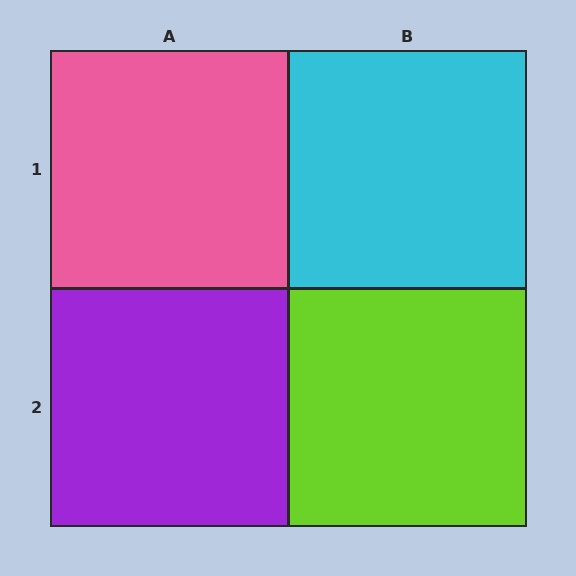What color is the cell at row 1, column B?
Cyan.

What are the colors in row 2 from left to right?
Purple, lime.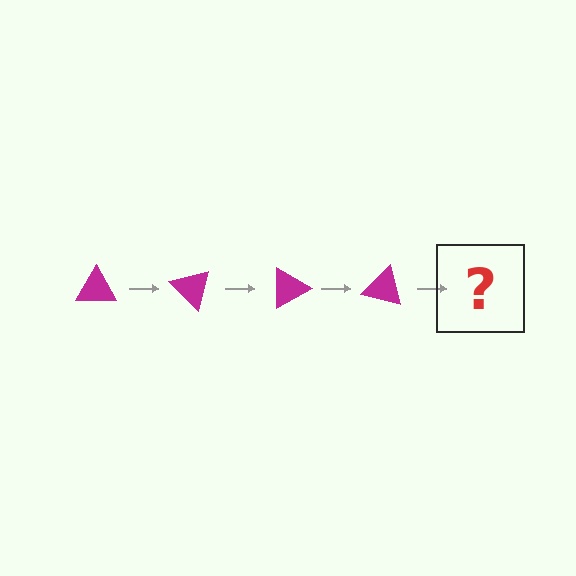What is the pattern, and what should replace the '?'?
The pattern is that the triangle rotates 45 degrees each step. The '?' should be a magenta triangle rotated 180 degrees.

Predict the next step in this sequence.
The next step is a magenta triangle rotated 180 degrees.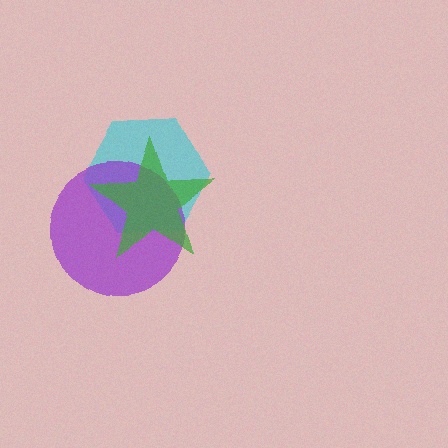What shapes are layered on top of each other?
The layered shapes are: a cyan hexagon, a purple circle, a green star.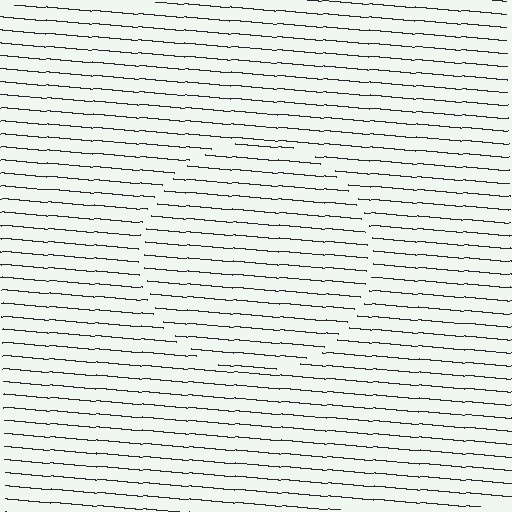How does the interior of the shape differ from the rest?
The interior of the shape contains the same grating, shifted by half a period — the contour is defined by the phase discontinuity where line-ends from the inner and outer gratings abut.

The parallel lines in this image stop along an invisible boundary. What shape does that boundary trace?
An illusory circle. The interior of the shape contains the same grating, shifted by half a period — the contour is defined by the phase discontinuity where line-ends from the inner and outer gratings abut.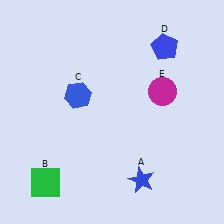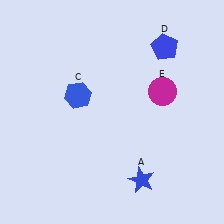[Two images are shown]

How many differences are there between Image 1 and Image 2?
There is 1 difference between the two images.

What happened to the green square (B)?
The green square (B) was removed in Image 2. It was in the bottom-left area of Image 1.